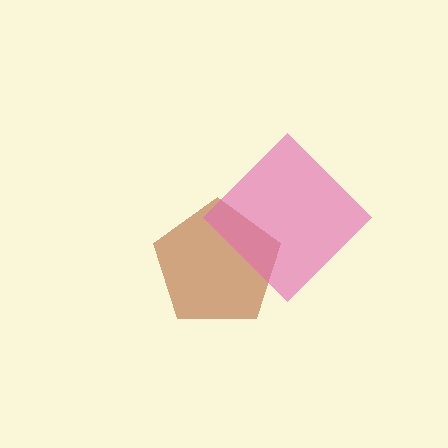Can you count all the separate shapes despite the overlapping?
Yes, there are 2 separate shapes.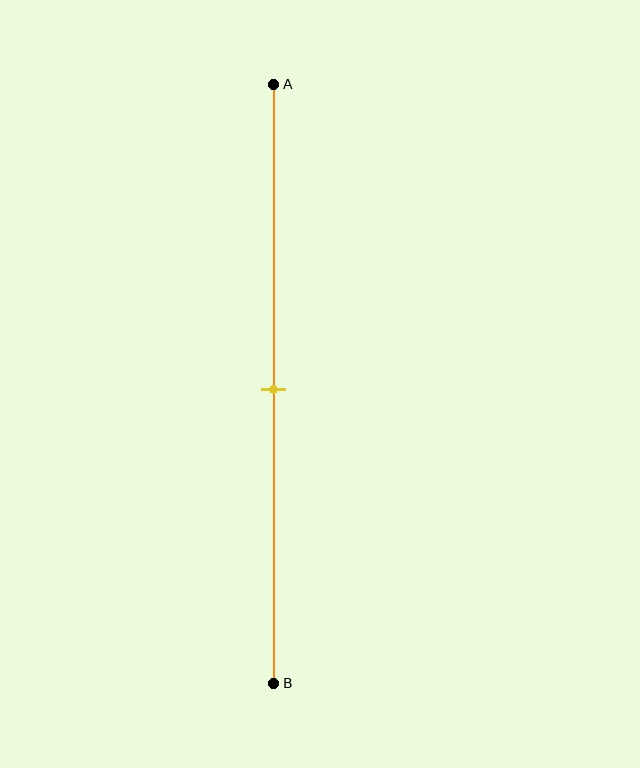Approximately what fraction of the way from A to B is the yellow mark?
The yellow mark is approximately 50% of the way from A to B.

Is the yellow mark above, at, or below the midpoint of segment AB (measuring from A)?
The yellow mark is approximately at the midpoint of segment AB.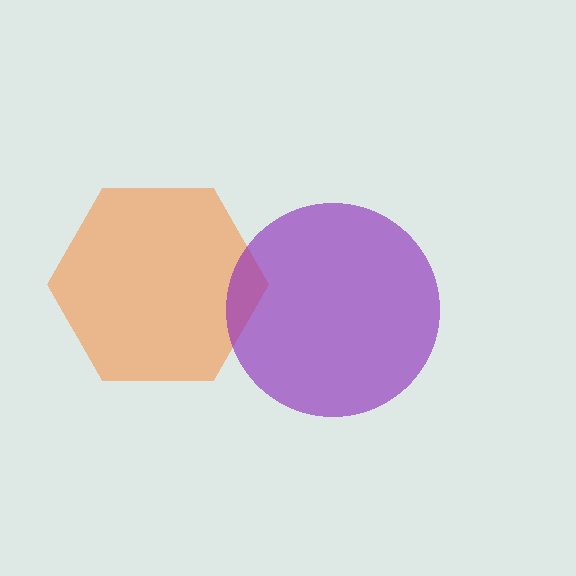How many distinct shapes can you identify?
There are 2 distinct shapes: an orange hexagon, a purple circle.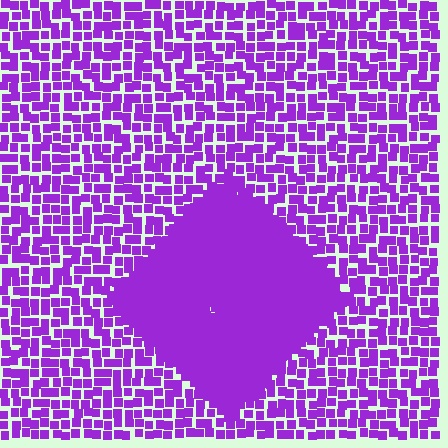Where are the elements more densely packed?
The elements are more densely packed inside the diamond boundary.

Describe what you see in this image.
The image contains small purple elements arranged at two different densities. A diamond-shaped region is visible where the elements are more densely packed than the surrounding area.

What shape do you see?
I see a diamond.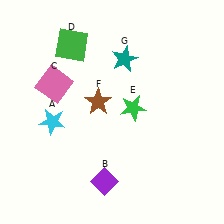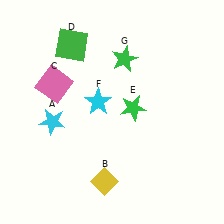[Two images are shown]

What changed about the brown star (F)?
In Image 1, F is brown. In Image 2, it changed to cyan.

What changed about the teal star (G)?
In Image 1, G is teal. In Image 2, it changed to green.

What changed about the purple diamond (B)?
In Image 1, B is purple. In Image 2, it changed to yellow.